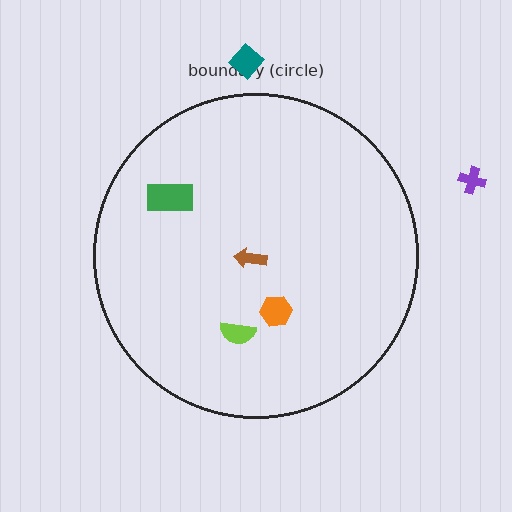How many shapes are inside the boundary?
4 inside, 2 outside.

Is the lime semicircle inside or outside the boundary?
Inside.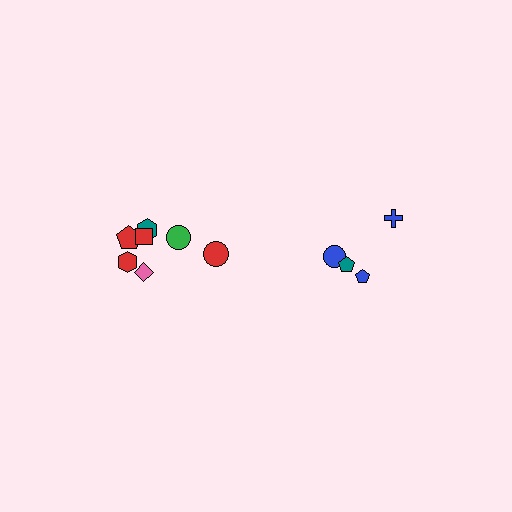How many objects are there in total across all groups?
There are 11 objects.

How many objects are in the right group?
There are 4 objects.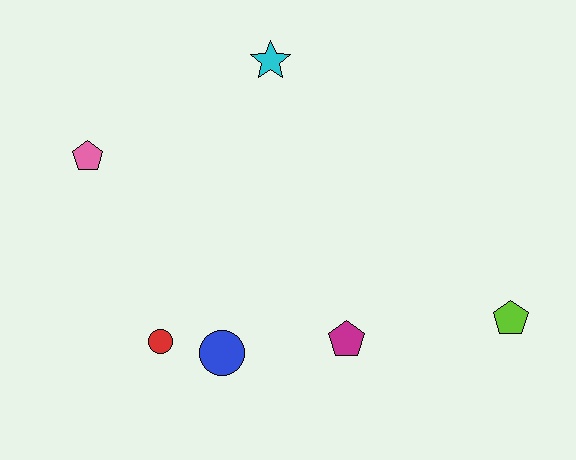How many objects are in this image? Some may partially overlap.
There are 6 objects.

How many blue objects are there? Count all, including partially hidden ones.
There is 1 blue object.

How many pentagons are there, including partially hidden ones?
There are 3 pentagons.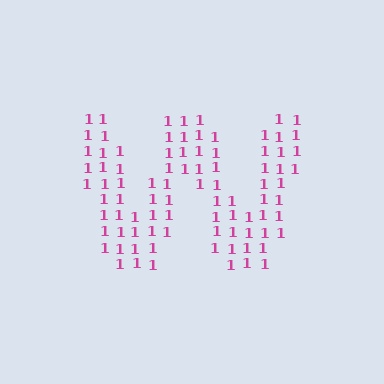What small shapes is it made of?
It is made of small digit 1's.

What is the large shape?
The large shape is the letter W.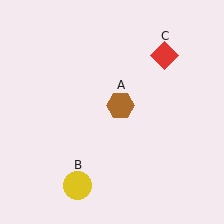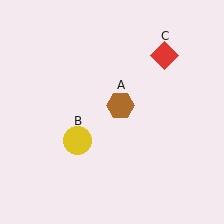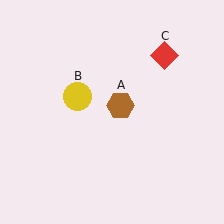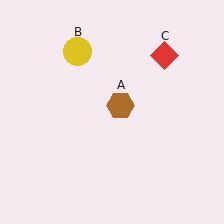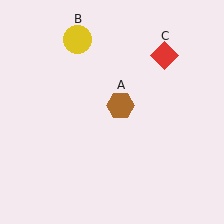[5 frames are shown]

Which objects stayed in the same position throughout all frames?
Brown hexagon (object A) and red diamond (object C) remained stationary.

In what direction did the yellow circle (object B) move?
The yellow circle (object B) moved up.